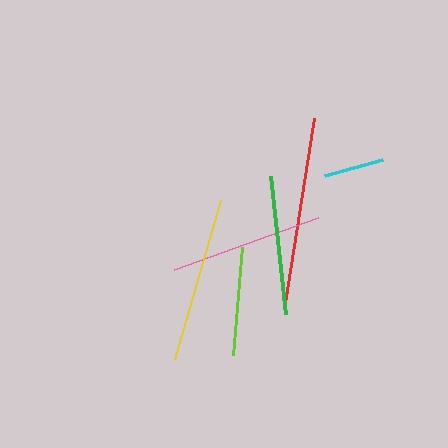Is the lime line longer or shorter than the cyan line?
The lime line is longer than the cyan line.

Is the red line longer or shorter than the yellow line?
The red line is longer than the yellow line.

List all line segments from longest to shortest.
From longest to shortest: red, yellow, pink, green, lime, cyan.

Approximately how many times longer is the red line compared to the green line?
The red line is approximately 1.4 times the length of the green line.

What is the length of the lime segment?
The lime segment is approximately 108 pixels long.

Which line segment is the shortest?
The cyan line is the shortest at approximately 60 pixels.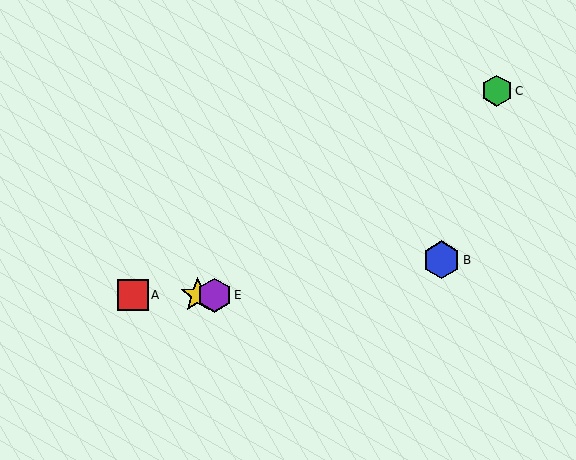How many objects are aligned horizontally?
3 objects (A, D, E) are aligned horizontally.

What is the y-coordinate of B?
Object B is at y≈260.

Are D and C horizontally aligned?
No, D is at y≈295 and C is at y≈91.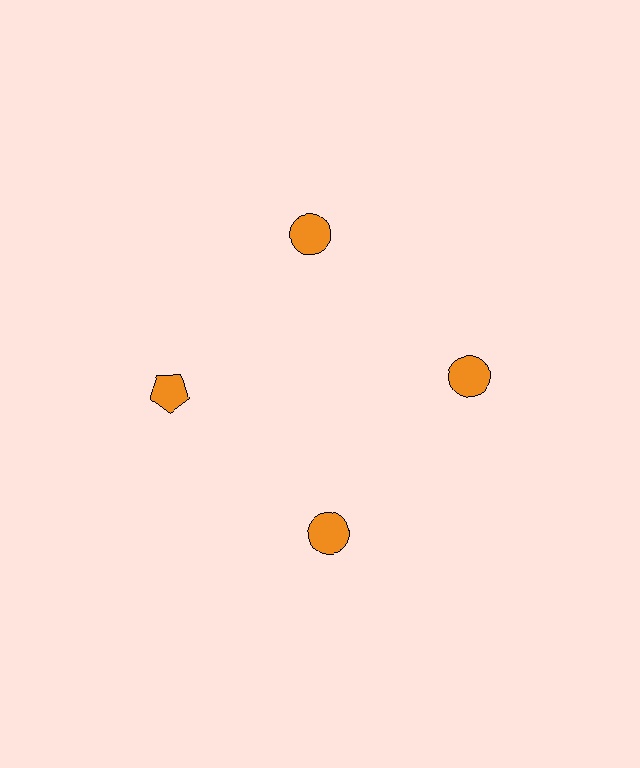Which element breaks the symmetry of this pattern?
The orange pentagon at roughly the 9 o'clock position breaks the symmetry. All other shapes are orange circles.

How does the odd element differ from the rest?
It has a different shape: pentagon instead of circle.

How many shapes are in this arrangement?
There are 4 shapes arranged in a ring pattern.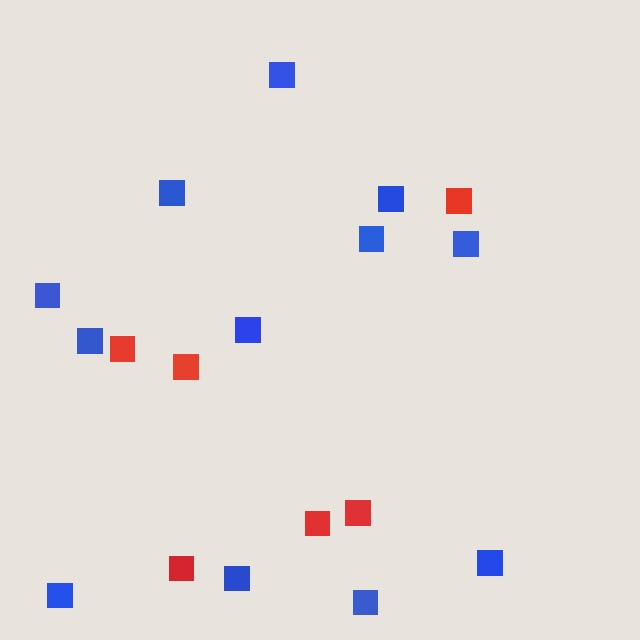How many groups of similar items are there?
There are 2 groups: one group of blue squares (12) and one group of red squares (6).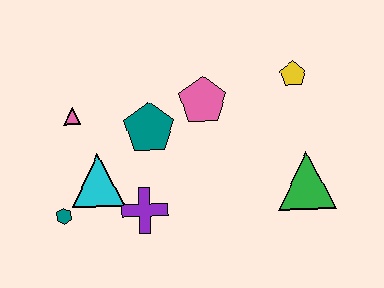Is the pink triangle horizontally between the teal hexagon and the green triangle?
Yes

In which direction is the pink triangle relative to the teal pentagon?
The pink triangle is to the left of the teal pentagon.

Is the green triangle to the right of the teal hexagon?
Yes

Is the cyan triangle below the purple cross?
No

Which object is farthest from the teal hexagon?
The yellow pentagon is farthest from the teal hexagon.